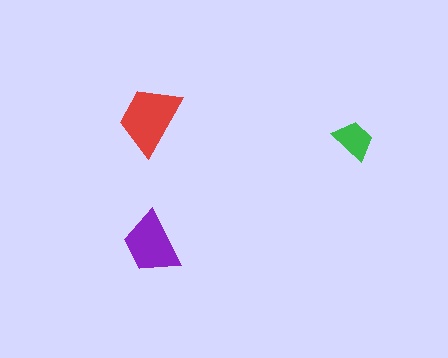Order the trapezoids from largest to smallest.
the red one, the purple one, the green one.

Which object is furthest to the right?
The green trapezoid is rightmost.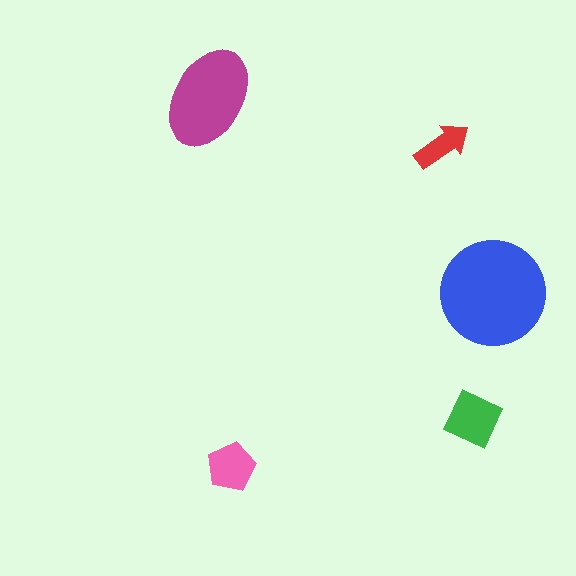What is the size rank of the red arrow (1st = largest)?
5th.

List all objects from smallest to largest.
The red arrow, the pink pentagon, the green diamond, the magenta ellipse, the blue circle.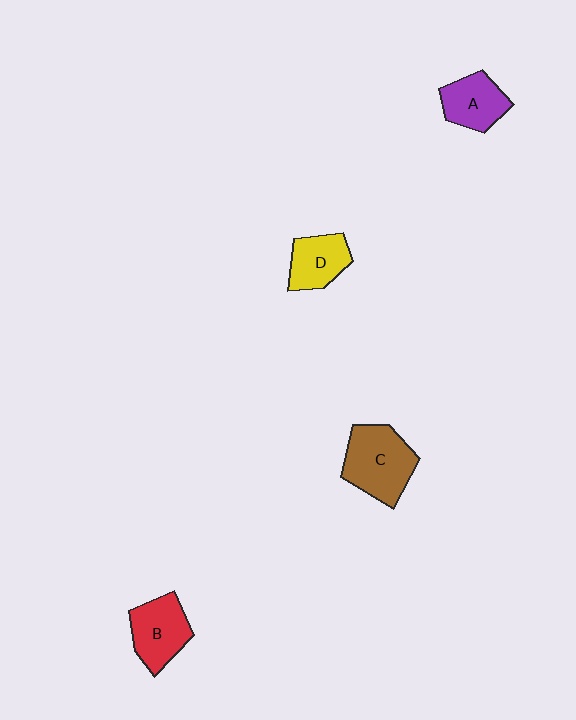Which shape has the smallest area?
Shape D (yellow).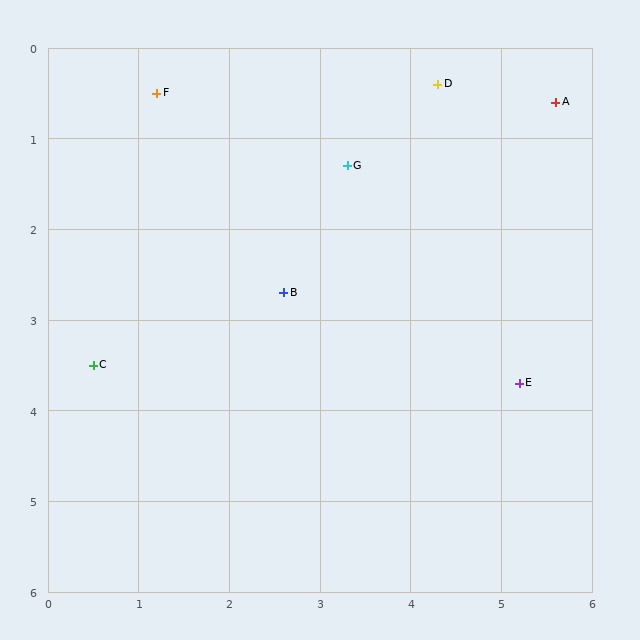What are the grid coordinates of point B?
Point B is at approximately (2.6, 2.7).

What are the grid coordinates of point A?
Point A is at approximately (5.6, 0.6).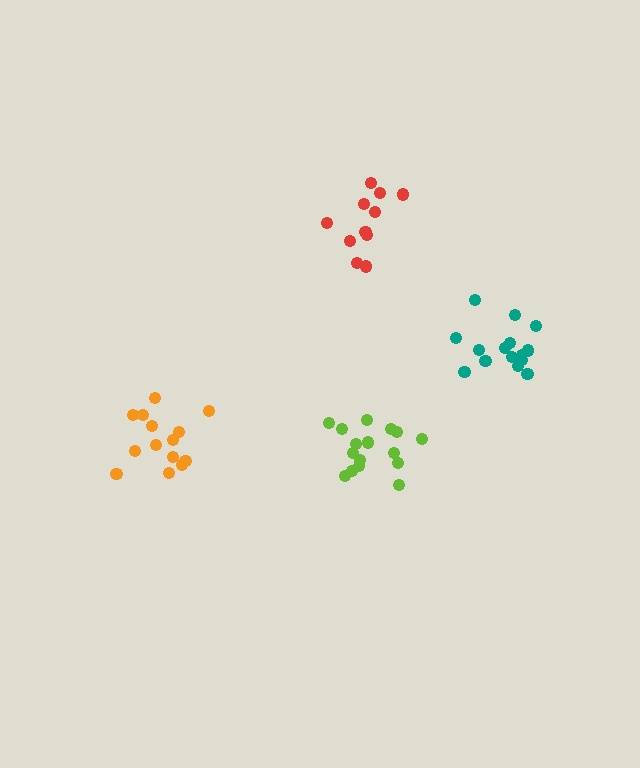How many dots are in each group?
Group 1: 14 dots, Group 2: 11 dots, Group 3: 16 dots, Group 4: 16 dots (57 total).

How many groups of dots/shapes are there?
There are 4 groups.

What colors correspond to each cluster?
The clusters are colored: orange, red, lime, teal.